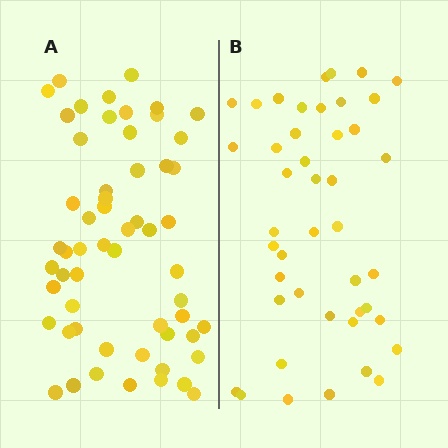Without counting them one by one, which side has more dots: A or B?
Region A (the left region) has more dots.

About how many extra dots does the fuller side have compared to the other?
Region A has approximately 15 more dots than region B.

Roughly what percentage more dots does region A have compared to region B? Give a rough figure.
About 30% more.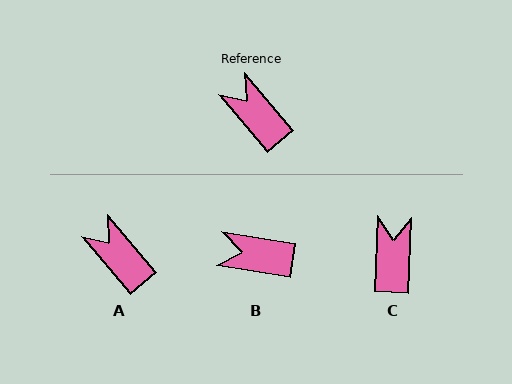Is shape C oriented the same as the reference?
No, it is off by about 43 degrees.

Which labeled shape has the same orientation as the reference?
A.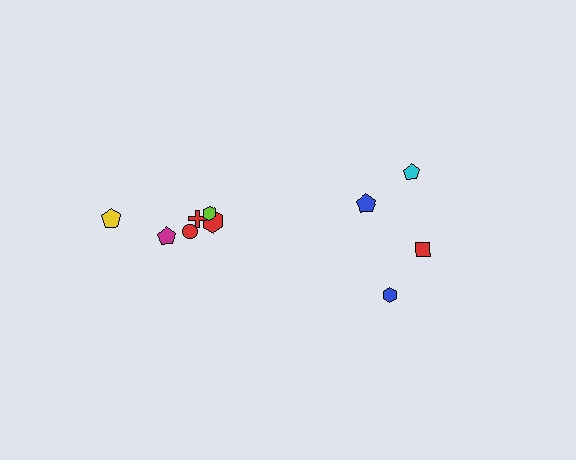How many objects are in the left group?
There are 6 objects.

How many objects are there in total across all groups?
There are 10 objects.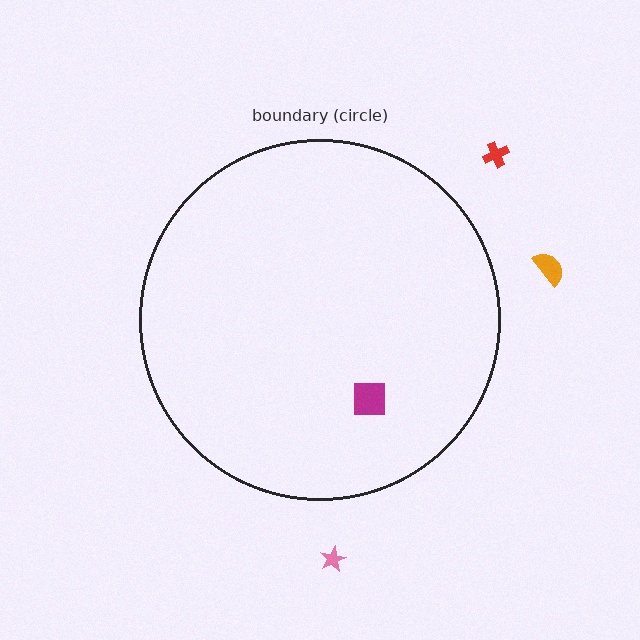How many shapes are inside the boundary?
1 inside, 3 outside.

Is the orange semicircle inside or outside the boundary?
Outside.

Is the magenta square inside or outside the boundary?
Inside.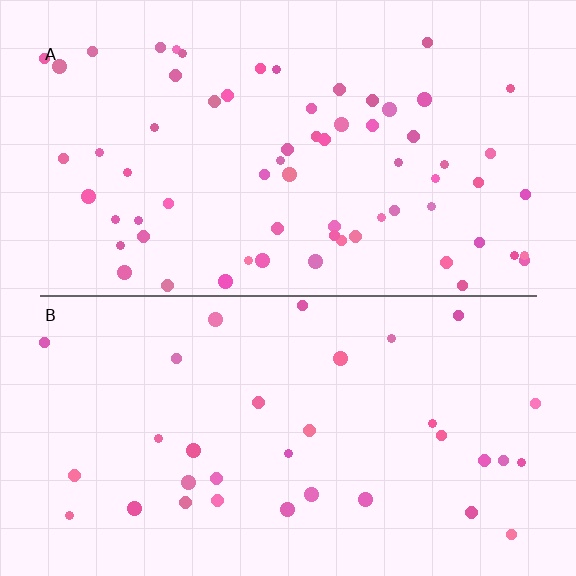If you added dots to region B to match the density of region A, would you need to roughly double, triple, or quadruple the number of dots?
Approximately double.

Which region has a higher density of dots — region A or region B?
A (the top).